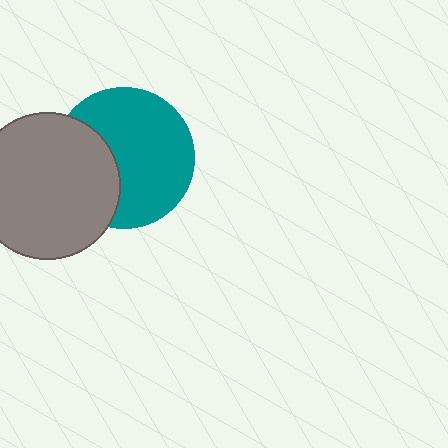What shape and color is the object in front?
The object in front is a gray circle.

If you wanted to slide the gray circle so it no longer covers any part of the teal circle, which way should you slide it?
Slide it left — that is the most direct way to separate the two shapes.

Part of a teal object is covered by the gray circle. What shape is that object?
It is a circle.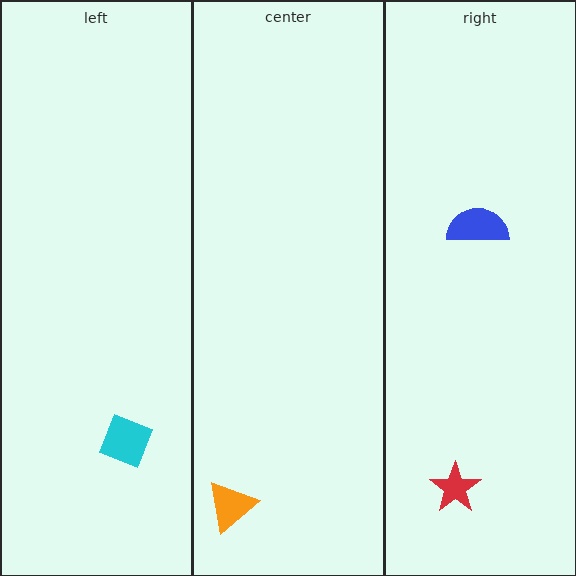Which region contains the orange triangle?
The center region.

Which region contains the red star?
The right region.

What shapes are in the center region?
The orange triangle.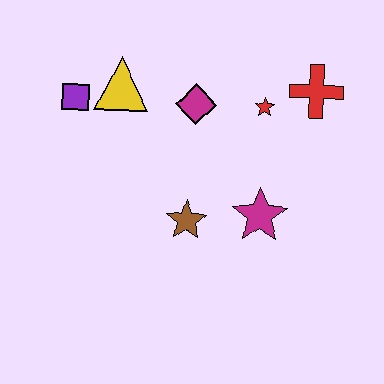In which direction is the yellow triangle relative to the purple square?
The yellow triangle is to the right of the purple square.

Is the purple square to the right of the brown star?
No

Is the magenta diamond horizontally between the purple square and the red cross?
Yes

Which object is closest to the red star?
The red cross is closest to the red star.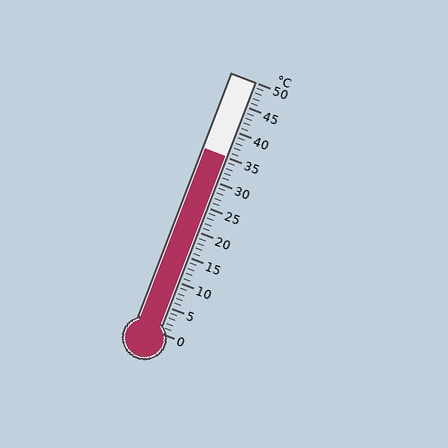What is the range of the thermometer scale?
The thermometer scale ranges from 0°C to 50°C.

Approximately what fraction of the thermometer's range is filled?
The thermometer is filled to approximately 70% of its range.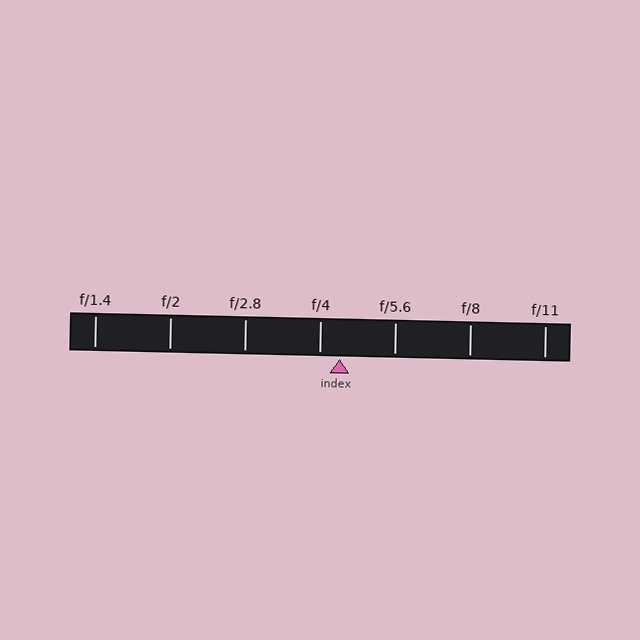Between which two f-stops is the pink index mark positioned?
The index mark is between f/4 and f/5.6.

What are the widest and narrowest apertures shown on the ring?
The widest aperture shown is f/1.4 and the narrowest is f/11.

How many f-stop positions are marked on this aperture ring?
There are 7 f-stop positions marked.